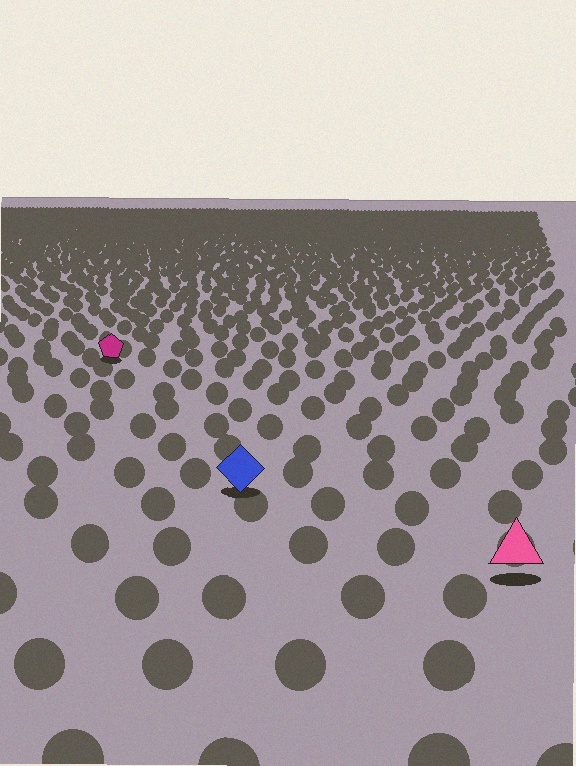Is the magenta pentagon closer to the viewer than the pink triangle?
No. The pink triangle is closer — you can tell from the texture gradient: the ground texture is coarser near it.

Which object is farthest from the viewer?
The magenta pentagon is farthest from the viewer. It appears smaller and the ground texture around it is denser.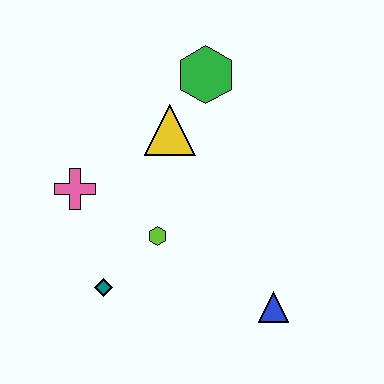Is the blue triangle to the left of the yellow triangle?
No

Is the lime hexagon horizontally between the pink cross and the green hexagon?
Yes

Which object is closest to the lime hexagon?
The teal diamond is closest to the lime hexagon.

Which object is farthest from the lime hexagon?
The green hexagon is farthest from the lime hexagon.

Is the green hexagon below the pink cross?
No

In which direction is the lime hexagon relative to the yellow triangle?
The lime hexagon is below the yellow triangle.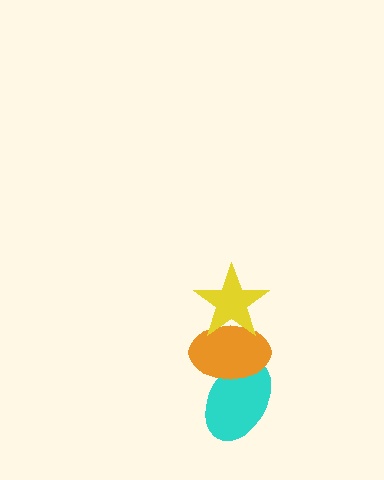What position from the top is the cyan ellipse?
The cyan ellipse is 3rd from the top.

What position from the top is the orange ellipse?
The orange ellipse is 2nd from the top.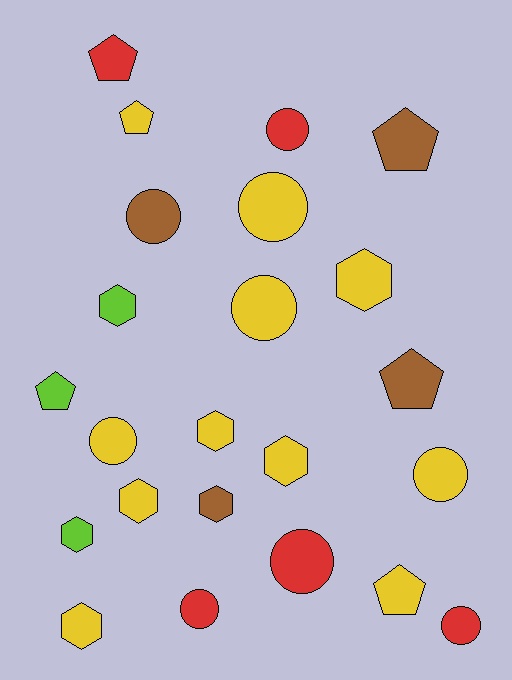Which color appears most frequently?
Yellow, with 11 objects.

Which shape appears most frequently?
Circle, with 9 objects.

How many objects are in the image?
There are 23 objects.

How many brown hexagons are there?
There is 1 brown hexagon.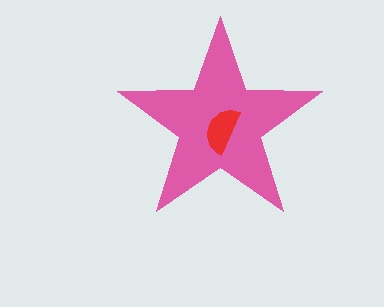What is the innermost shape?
The red semicircle.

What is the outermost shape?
The pink star.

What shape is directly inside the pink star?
The red semicircle.